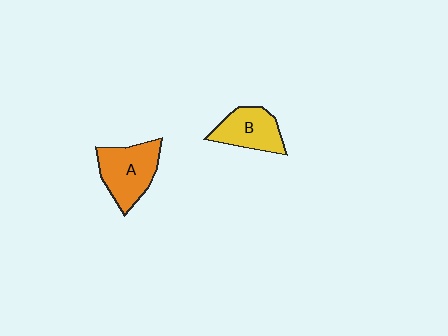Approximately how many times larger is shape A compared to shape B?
Approximately 1.3 times.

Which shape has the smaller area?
Shape B (yellow).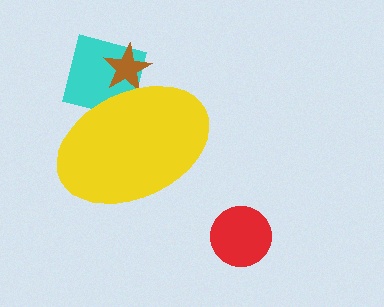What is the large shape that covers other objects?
A yellow ellipse.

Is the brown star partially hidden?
Yes, the brown star is partially hidden behind the yellow ellipse.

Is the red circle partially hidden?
No, the red circle is fully visible.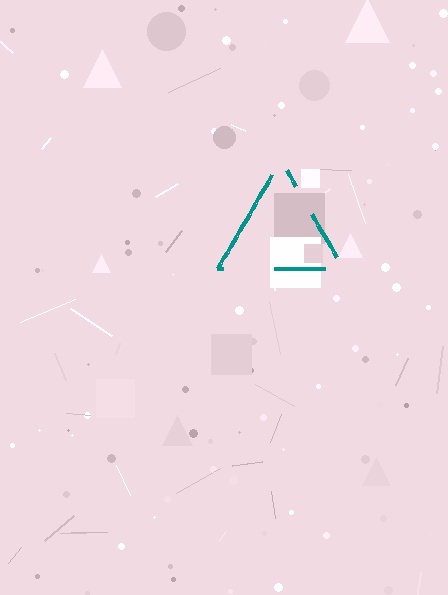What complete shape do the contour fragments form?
The contour fragments form a triangle.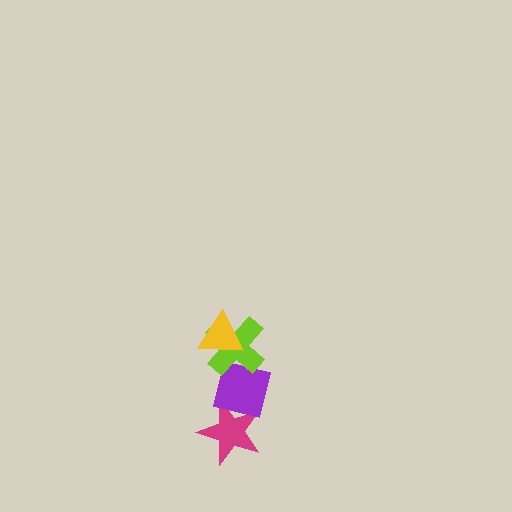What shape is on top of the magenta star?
The purple square is on top of the magenta star.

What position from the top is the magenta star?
The magenta star is 4th from the top.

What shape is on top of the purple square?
The lime cross is on top of the purple square.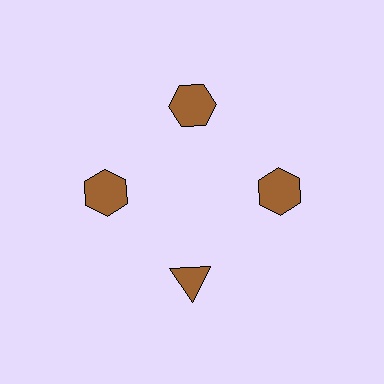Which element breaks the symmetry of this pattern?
The brown triangle at roughly the 6 o'clock position breaks the symmetry. All other shapes are brown hexagons.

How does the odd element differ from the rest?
It has a different shape: triangle instead of hexagon.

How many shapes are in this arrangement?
There are 4 shapes arranged in a ring pattern.